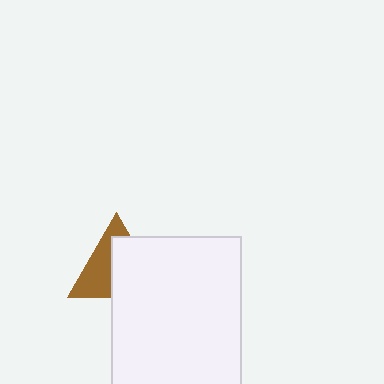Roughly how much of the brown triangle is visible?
About half of it is visible (roughly 47%).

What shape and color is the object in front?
The object in front is a white rectangle.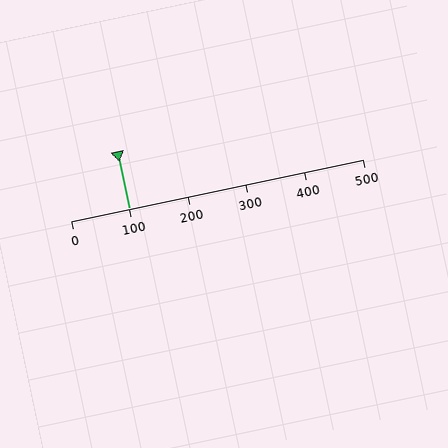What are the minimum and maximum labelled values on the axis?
The axis runs from 0 to 500.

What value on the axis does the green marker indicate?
The marker indicates approximately 100.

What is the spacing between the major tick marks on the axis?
The major ticks are spaced 100 apart.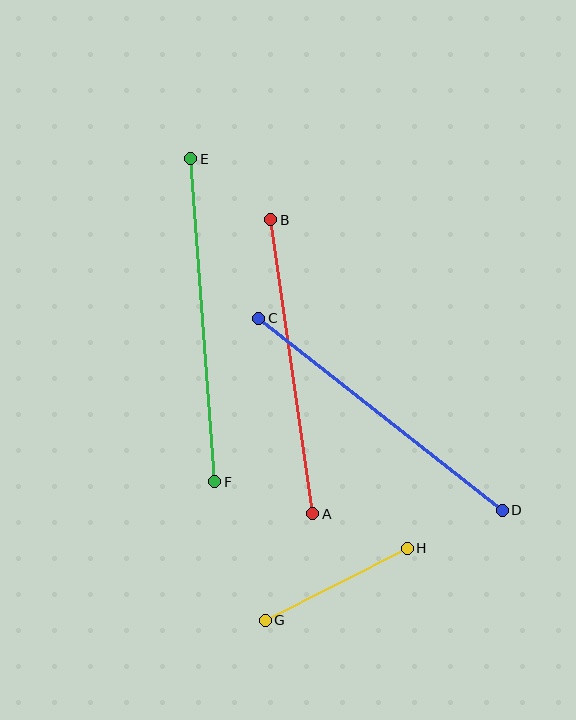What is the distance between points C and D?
The distance is approximately 310 pixels.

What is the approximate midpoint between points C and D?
The midpoint is at approximately (381, 414) pixels.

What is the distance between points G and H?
The distance is approximately 159 pixels.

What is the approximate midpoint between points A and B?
The midpoint is at approximately (292, 367) pixels.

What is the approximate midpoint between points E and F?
The midpoint is at approximately (203, 320) pixels.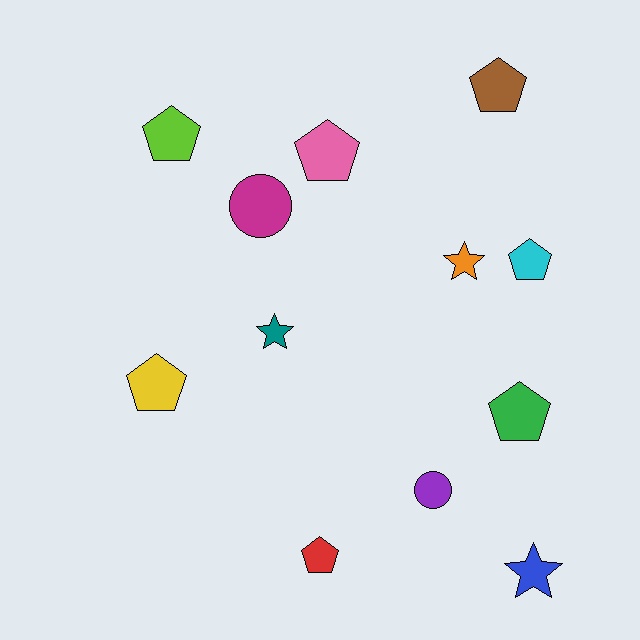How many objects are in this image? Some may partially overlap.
There are 12 objects.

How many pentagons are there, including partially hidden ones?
There are 7 pentagons.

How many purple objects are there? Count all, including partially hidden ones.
There is 1 purple object.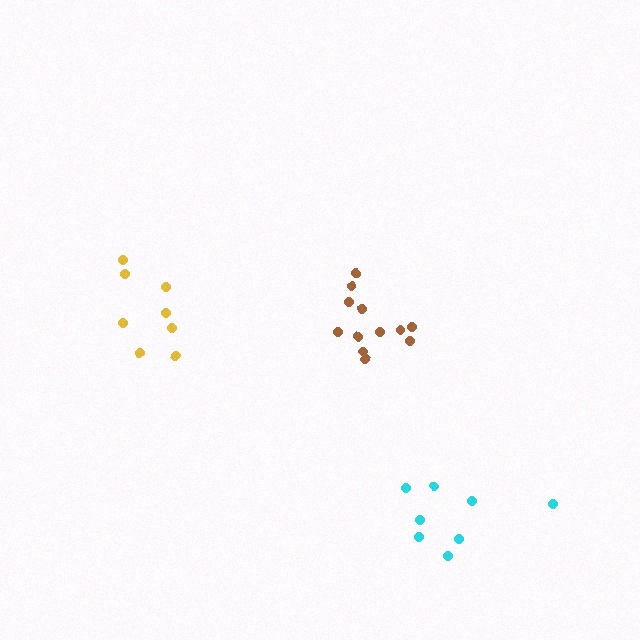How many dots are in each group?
Group 1: 12 dots, Group 2: 8 dots, Group 3: 8 dots (28 total).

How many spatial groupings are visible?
There are 3 spatial groupings.